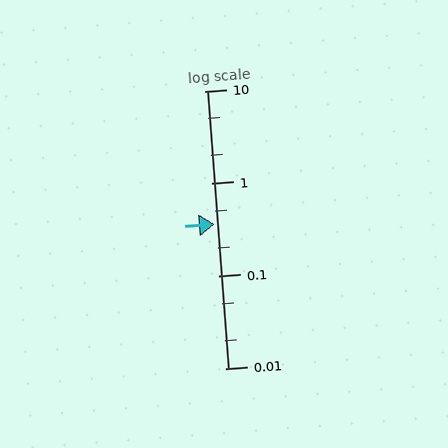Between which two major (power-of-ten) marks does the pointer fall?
The pointer is between 0.1 and 1.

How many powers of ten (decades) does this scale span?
The scale spans 3 decades, from 0.01 to 10.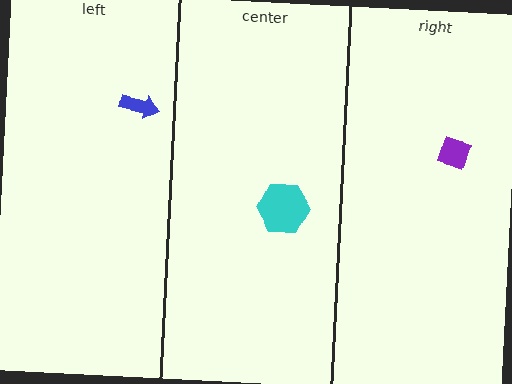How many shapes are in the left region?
1.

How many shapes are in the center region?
1.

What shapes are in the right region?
The purple diamond.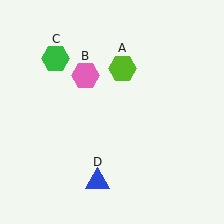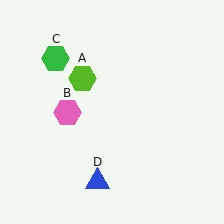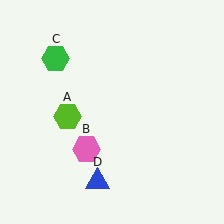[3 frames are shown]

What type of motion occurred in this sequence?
The lime hexagon (object A), pink hexagon (object B) rotated counterclockwise around the center of the scene.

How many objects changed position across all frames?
2 objects changed position: lime hexagon (object A), pink hexagon (object B).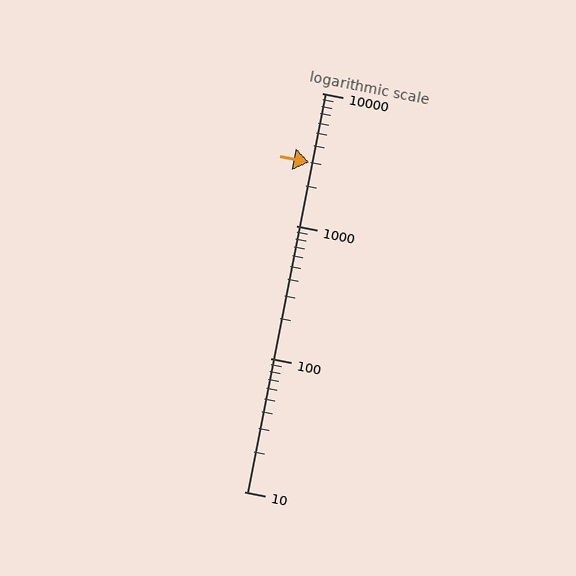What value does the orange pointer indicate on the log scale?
The pointer indicates approximately 3000.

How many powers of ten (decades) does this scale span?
The scale spans 3 decades, from 10 to 10000.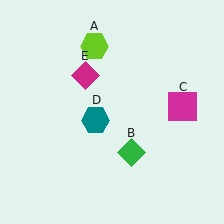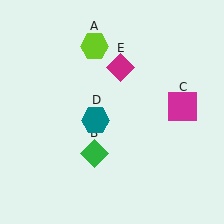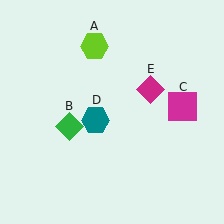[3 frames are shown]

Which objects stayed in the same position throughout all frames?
Lime hexagon (object A) and magenta square (object C) and teal hexagon (object D) remained stationary.